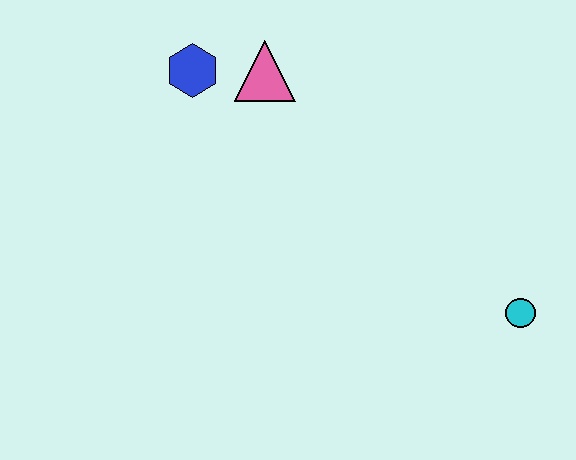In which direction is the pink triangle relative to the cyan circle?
The pink triangle is to the left of the cyan circle.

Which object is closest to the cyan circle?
The pink triangle is closest to the cyan circle.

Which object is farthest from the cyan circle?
The blue hexagon is farthest from the cyan circle.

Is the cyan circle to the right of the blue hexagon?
Yes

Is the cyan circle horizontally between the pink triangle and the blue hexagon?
No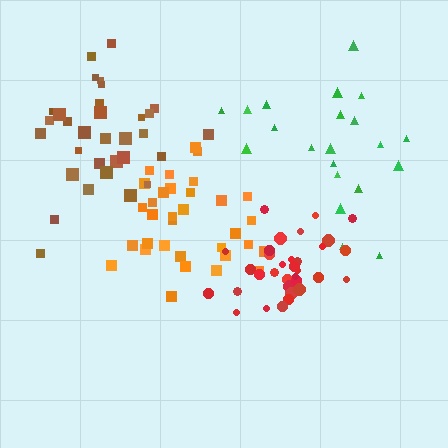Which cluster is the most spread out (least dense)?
Green.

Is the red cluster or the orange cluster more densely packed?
Red.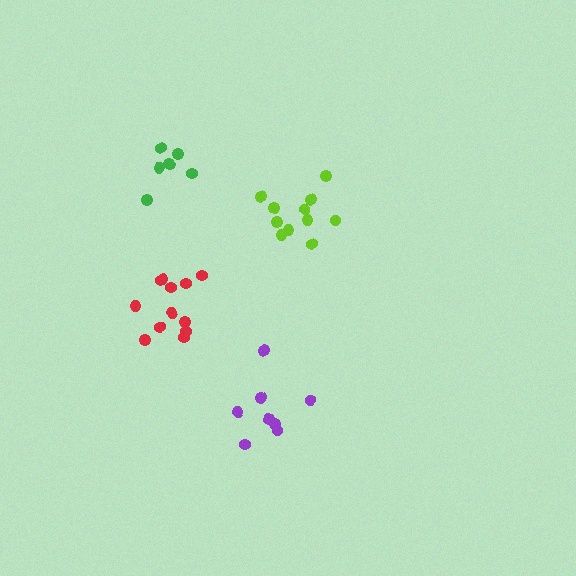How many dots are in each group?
Group 1: 11 dots, Group 2: 12 dots, Group 3: 6 dots, Group 4: 8 dots (37 total).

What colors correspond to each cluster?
The clusters are colored: lime, red, green, purple.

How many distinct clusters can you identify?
There are 4 distinct clusters.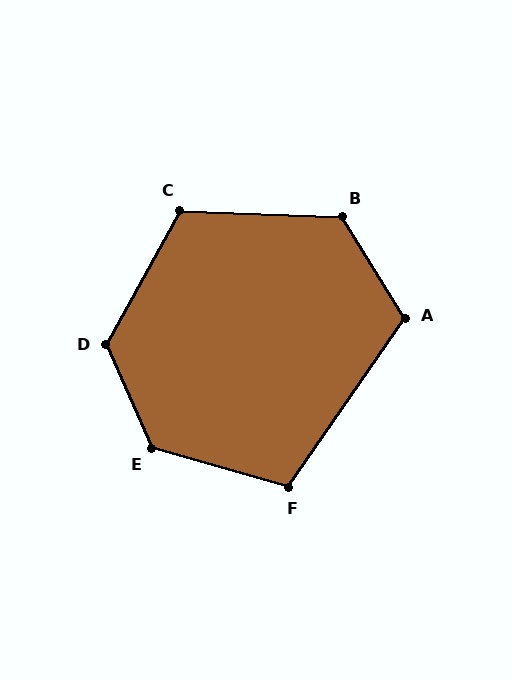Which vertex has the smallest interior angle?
F, at approximately 109 degrees.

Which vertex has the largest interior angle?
E, at approximately 130 degrees.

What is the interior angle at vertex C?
Approximately 117 degrees (obtuse).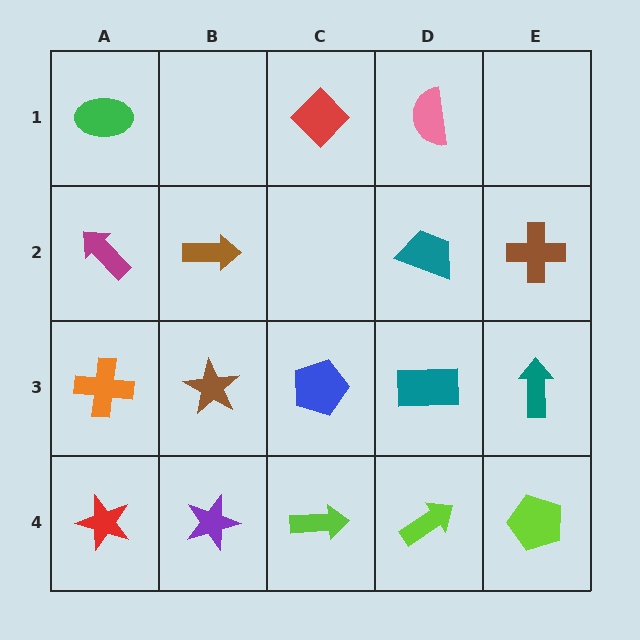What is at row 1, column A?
A green ellipse.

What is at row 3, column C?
A blue pentagon.